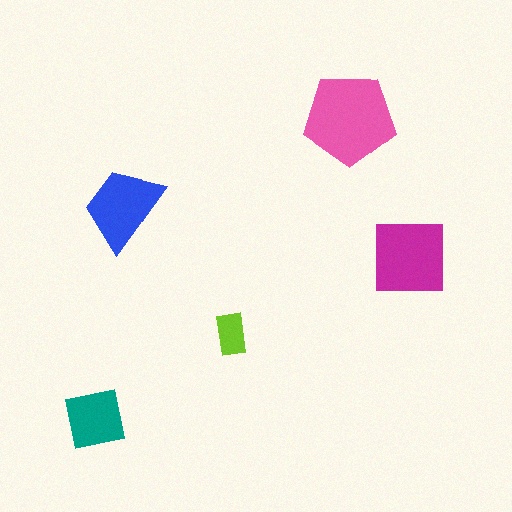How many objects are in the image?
There are 5 objects in the image.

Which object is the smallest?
The lime rectangle.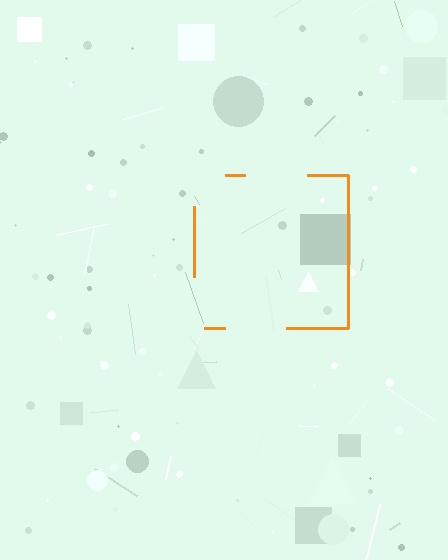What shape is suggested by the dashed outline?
The dashed outline suggests a square.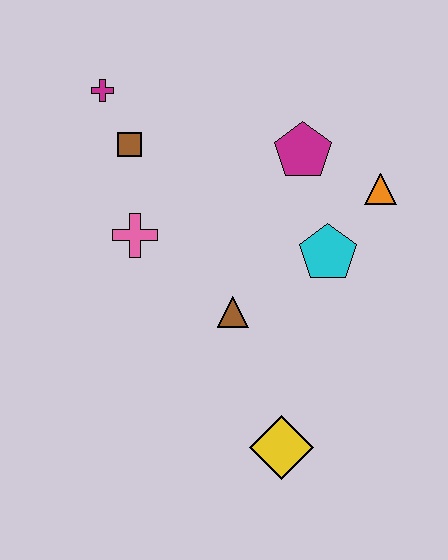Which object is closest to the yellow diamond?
The brown triangle is closest to the yellow diamond.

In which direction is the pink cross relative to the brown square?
The pink cross is below the brown square.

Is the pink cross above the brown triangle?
Yes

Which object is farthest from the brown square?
The yellow diamond is farthest from the brown square.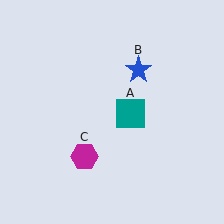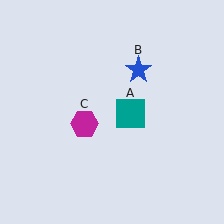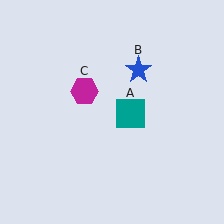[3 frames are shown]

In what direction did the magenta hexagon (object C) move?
The magenta hexagon (object C) moved up.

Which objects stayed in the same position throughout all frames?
Teal square (object A) and blue star (object B) remained stationary.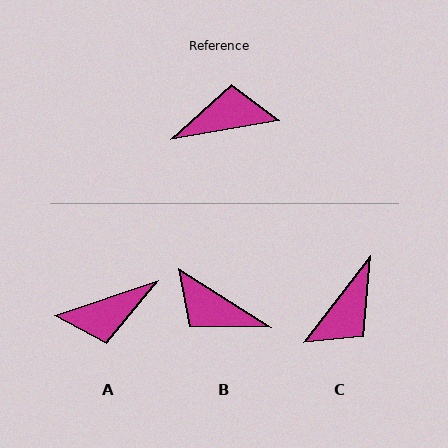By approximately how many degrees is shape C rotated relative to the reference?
Approximately 137 degrees clockwise.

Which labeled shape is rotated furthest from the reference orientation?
A, about 171 degrees away.